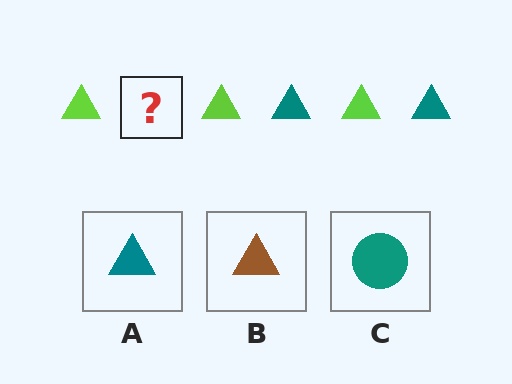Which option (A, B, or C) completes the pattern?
A.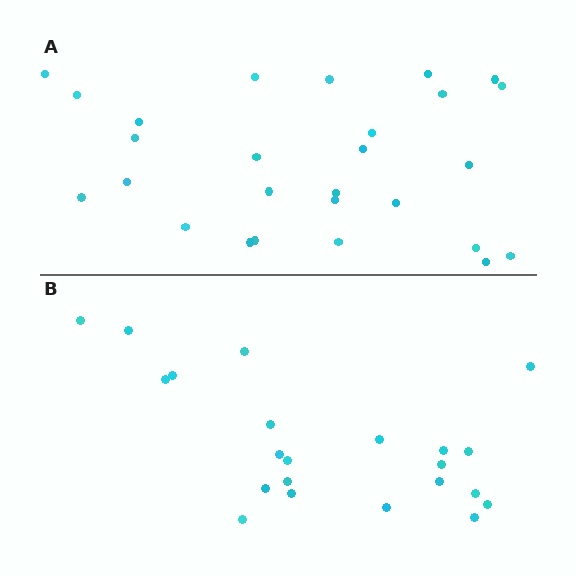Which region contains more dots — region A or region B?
Region A (the top region) has more dots.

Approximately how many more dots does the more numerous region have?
Region A has about 5 more dots than region B.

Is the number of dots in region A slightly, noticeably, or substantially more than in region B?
Region A has only slightly more — the two regions are fairly close. The ratio is roughly 1.2 to 1.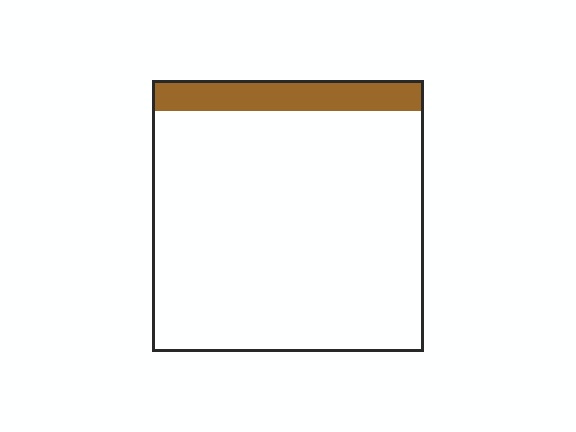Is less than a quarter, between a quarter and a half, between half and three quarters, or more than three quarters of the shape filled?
Less than a quarter.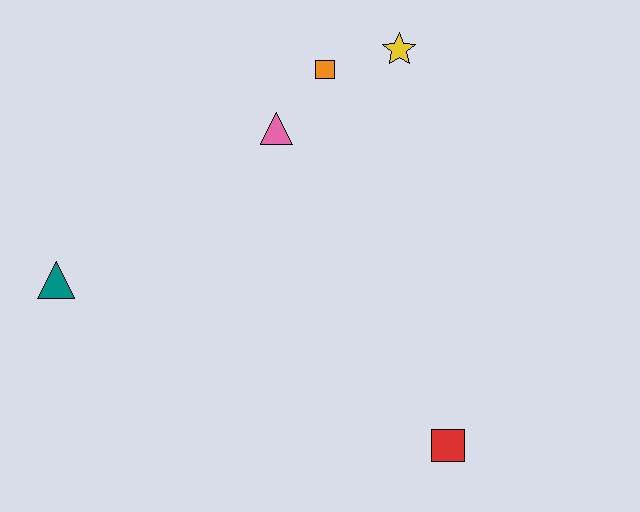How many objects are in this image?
There are 5 objects.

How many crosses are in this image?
There are no crosses.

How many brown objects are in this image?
There are no brown objects.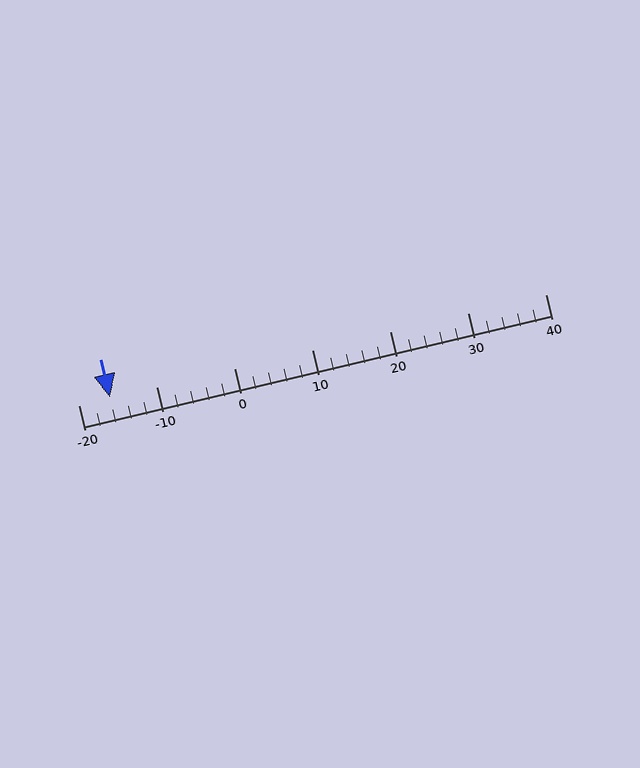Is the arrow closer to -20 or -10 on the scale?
The arrow is closer to -20.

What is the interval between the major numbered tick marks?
The major tick marks are spaced 10 units apart.